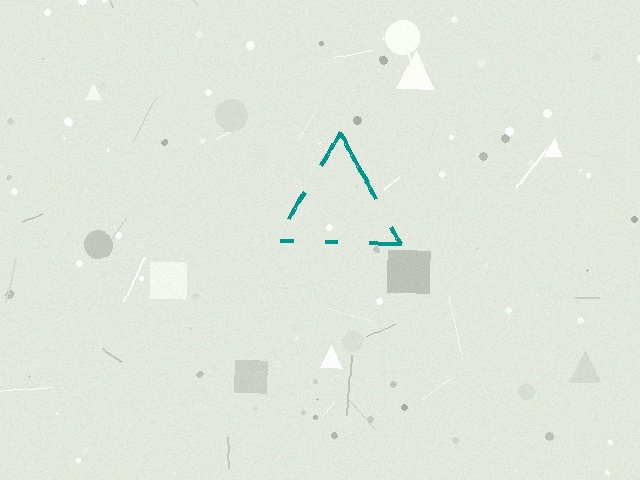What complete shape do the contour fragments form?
The contour fragments form a triangle.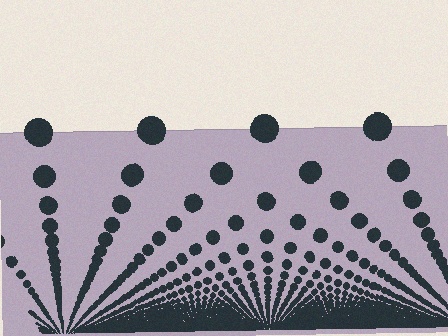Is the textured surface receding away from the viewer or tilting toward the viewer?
The surface appears to tilt toward the viewer. Texture elements get larger and sparser toward the top.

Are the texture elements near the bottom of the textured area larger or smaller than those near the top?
Smaller. The gradient is inverted — elements near the bottom are smaller and denser.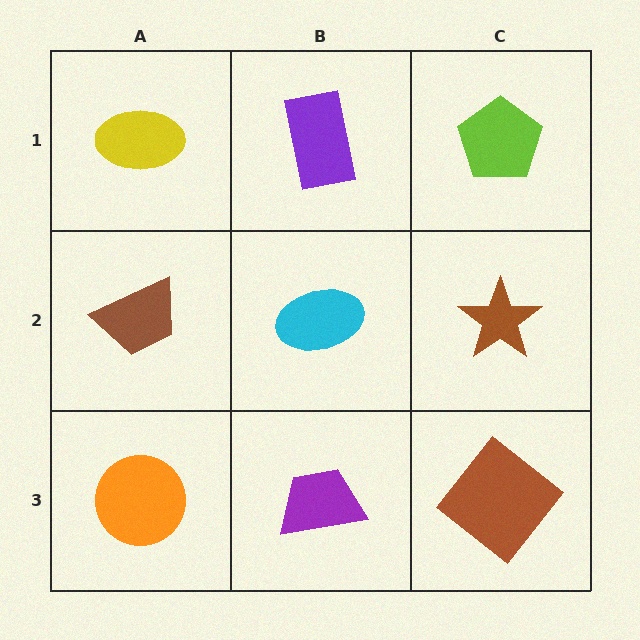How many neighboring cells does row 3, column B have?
3.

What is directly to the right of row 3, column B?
A brown diamond.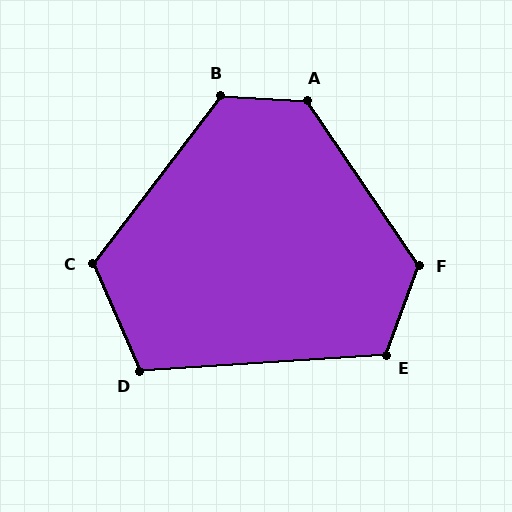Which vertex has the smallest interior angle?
D, at approximately 110 degrees.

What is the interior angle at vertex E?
Approximately 114 degrees (obtuse).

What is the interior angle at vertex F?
Approximately 126 degrees (obtuse).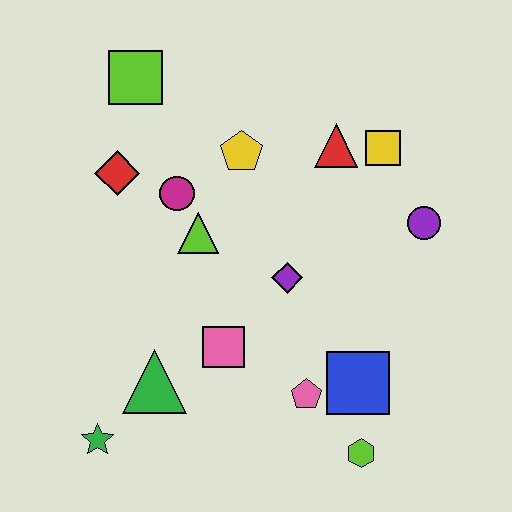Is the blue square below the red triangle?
Yes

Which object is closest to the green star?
The green triangle is closest to the green star.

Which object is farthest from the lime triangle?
The lime hexagon is farthest from the lime triangle.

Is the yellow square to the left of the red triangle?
No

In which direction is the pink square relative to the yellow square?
The pink square is below the yellow square.